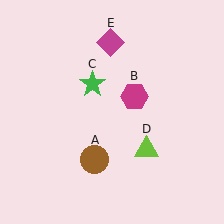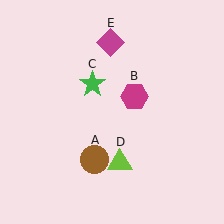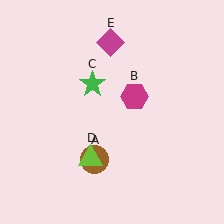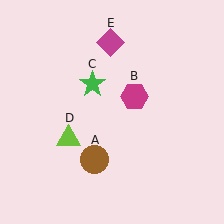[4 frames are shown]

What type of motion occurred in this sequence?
The lime triangle (object D) rotated clockwise around the center of the scene.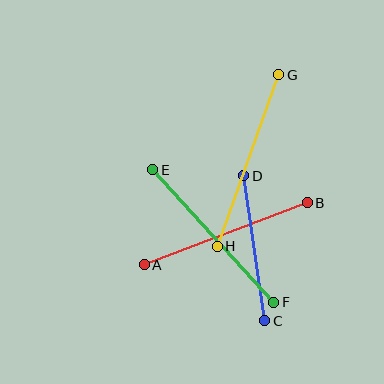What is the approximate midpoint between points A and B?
The midpoint is at approximately (226, 234) pixels.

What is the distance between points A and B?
The distance is approximately 174 pixels.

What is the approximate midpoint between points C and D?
The midpoint is at approximately (254, 248) pixels.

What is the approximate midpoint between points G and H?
The midpoint is at approximately (248, 161) pixels.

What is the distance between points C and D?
The distance is approximately 146 pixels.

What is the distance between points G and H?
The distance is approximately 183 pixels.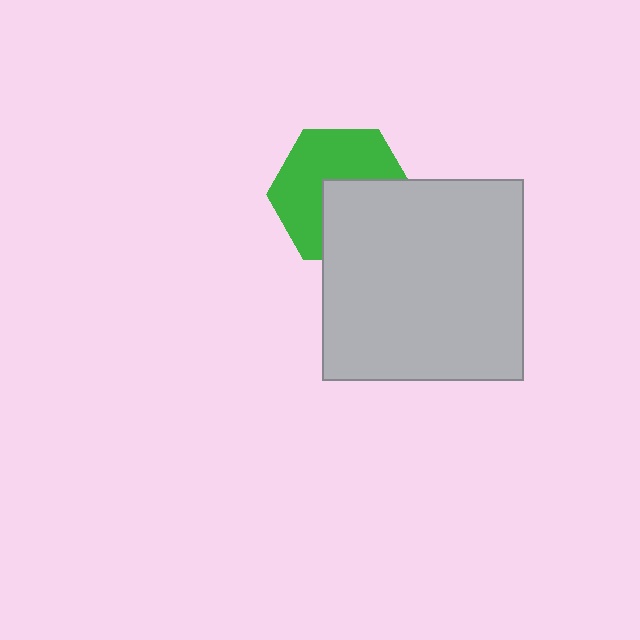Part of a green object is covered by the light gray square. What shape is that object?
It is a hexagon.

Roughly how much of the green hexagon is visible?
About half of it is visible (roughly 57%).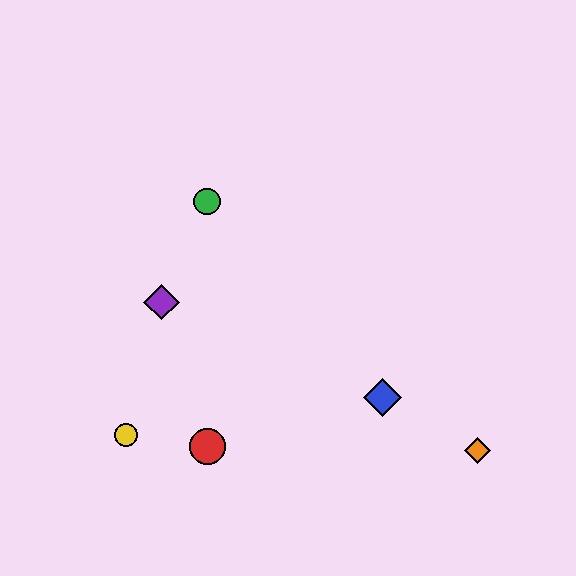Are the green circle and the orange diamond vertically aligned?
No, the green circle is at x≈207 and the orange diamond is at x≈477.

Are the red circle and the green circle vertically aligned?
Yes, both are at x≈207.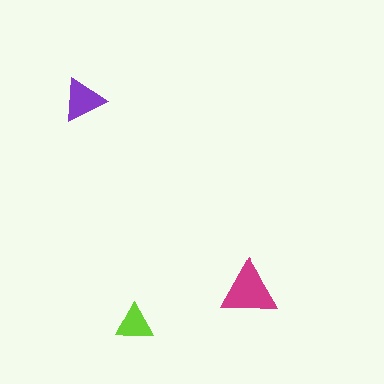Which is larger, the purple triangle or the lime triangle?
The purple one.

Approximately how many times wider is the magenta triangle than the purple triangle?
About 1.5 times wider.